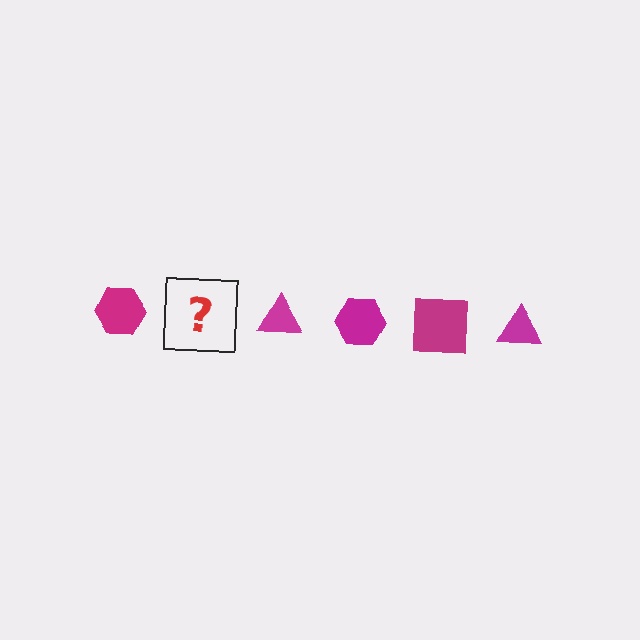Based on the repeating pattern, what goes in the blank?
The blank should be a magenta square.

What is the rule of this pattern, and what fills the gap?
The rule is that the pattern cycles through hexagon, square, triangle shapes in magenta. The gap should be filled with a magenta square.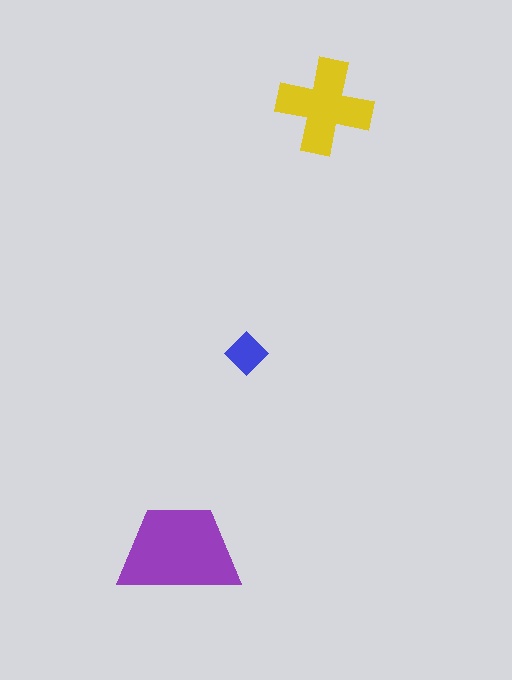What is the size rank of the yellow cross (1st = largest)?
2nd.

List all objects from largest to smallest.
The purple trapezoid, the yellow cross, the blue diamond.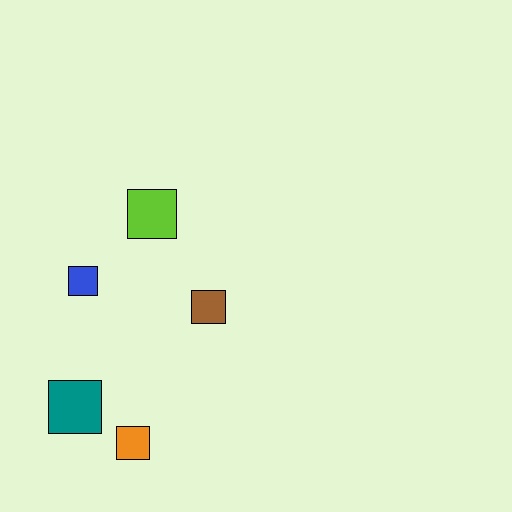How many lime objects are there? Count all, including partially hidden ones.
There is 1 lime object.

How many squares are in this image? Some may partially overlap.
There are 5 squares.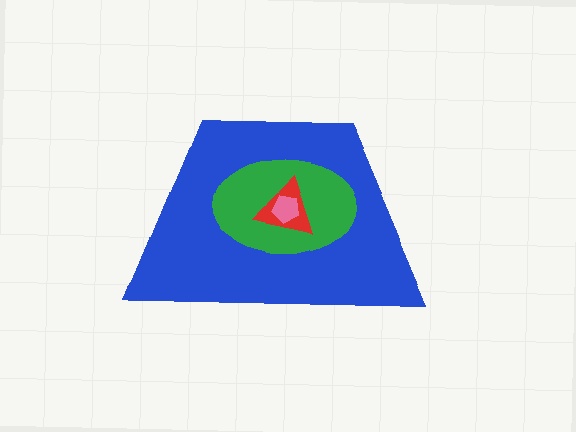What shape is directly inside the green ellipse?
The red triangle.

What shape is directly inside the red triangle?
The pink pentagon.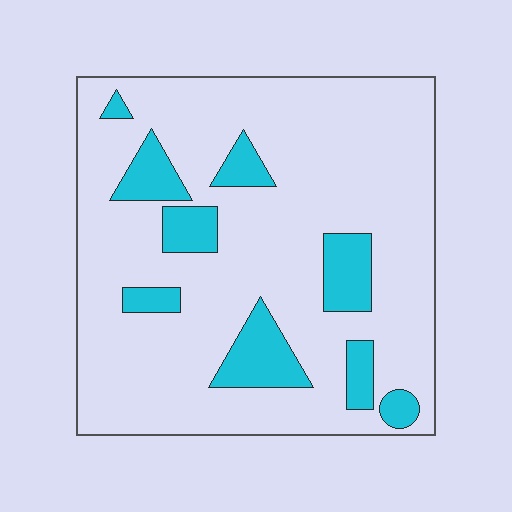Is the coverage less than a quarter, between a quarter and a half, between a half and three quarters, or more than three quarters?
Less than a quarter.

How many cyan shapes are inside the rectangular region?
9.